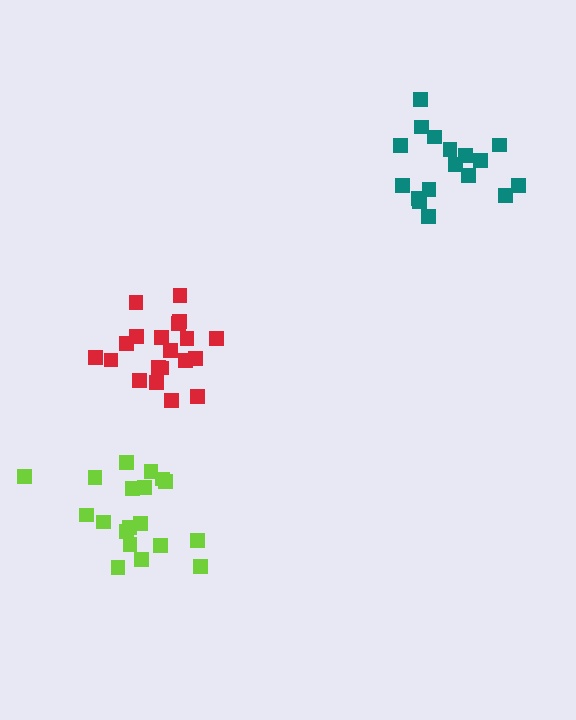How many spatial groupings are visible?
There are 3 spatial groupings.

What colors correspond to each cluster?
The clusters are colored: teal, red, lime.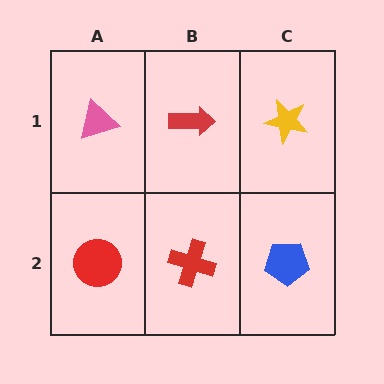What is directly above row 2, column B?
A red arrow.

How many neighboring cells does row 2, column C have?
2.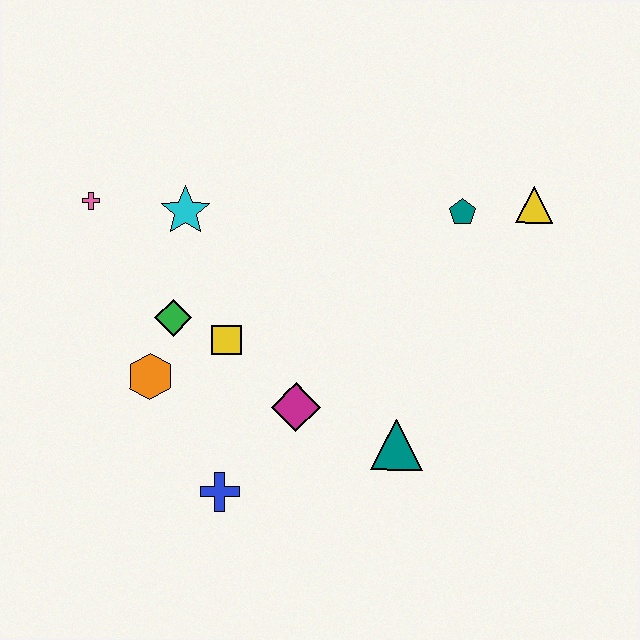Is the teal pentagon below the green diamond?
No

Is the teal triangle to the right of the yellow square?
Yes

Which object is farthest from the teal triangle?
The pink cross is farthest from the teal triangle.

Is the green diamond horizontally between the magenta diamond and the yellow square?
No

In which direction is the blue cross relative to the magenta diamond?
The blue cross is below the magenta diamond.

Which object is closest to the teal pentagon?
The yellow triangle is closest to the teal pentagon.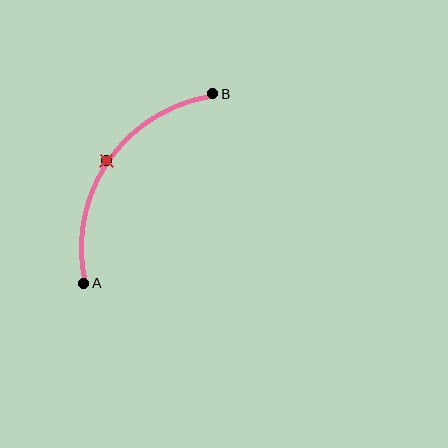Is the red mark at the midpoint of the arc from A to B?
Yes. The red mark lies on the arc at equal arc-length from both A and B — it is the arc midpoint.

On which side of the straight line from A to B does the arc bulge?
The arc bulges above and to the left of the straight line connecting A and B.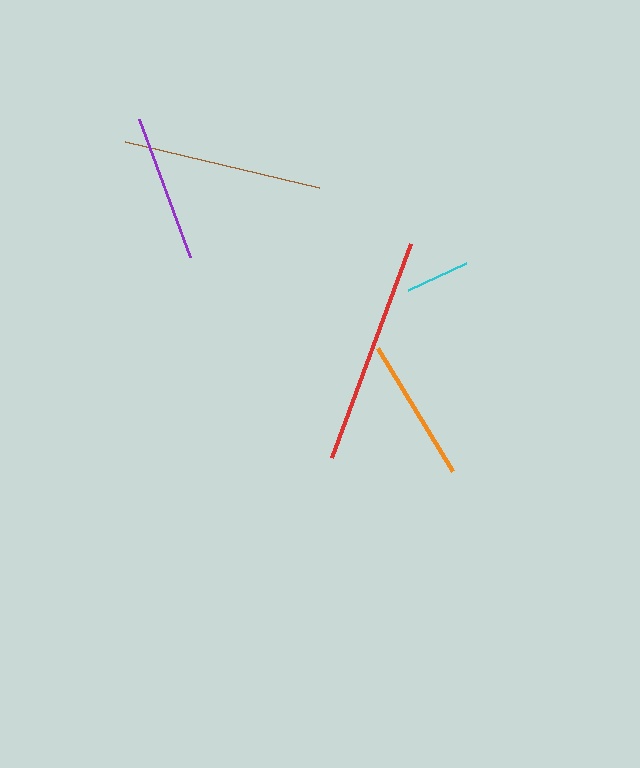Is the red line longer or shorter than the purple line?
The red line is longer than the purple line.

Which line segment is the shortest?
The cyan line is the shortest at approximately 64 pixels.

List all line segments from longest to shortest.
From longest to shortest: red, brown, purple, orange, cyan.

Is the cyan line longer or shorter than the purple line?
The purple line is longer than the cyan line.